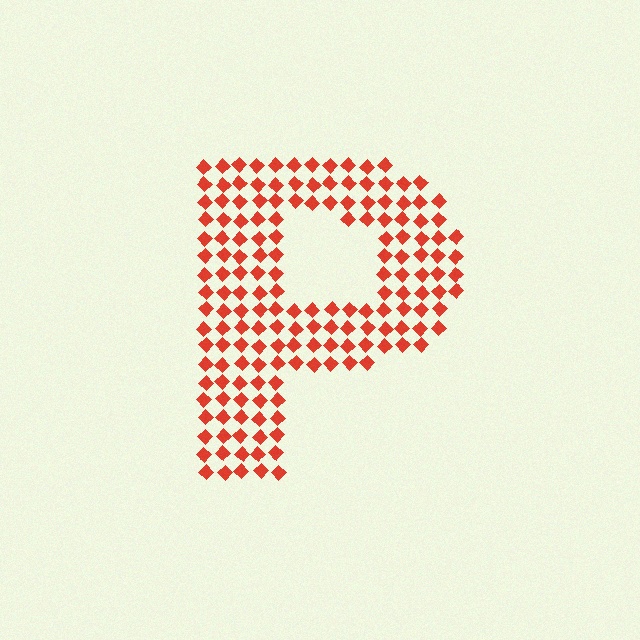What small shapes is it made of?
It is made of small diamonds.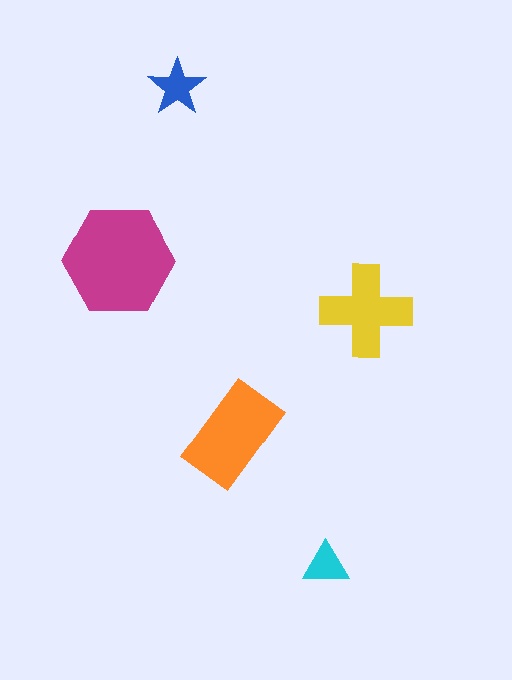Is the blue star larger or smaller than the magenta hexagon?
Smaller.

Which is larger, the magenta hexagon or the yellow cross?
The magenta hexagon.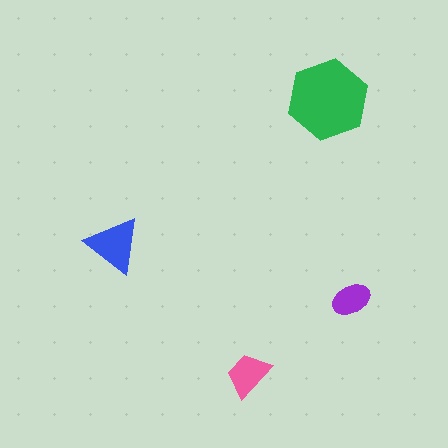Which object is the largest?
The green hexagon.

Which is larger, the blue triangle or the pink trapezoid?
The blue triangle.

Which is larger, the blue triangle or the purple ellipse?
The blue triangle.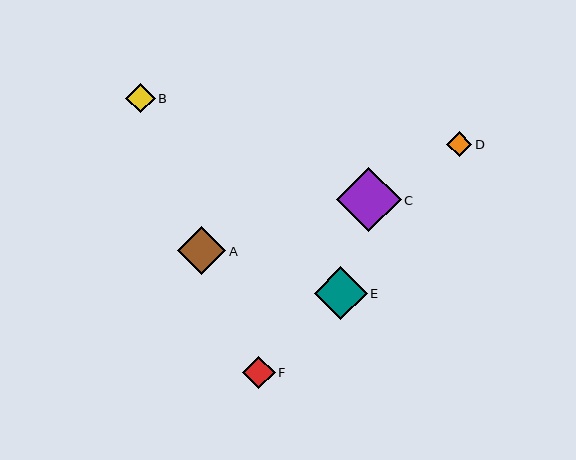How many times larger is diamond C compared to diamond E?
Diamond C is approximately 1.2 times the size of diamond E.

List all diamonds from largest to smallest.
From largest to smallest: C, E, A, F, B, D.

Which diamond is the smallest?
Diamond D is the smallest with a size of approximately 25 pixels.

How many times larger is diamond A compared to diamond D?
Diamond A is approximately 1.9 times the size of diamond D.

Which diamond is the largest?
Diamond C is the largest with a size of approximately 64 pixels.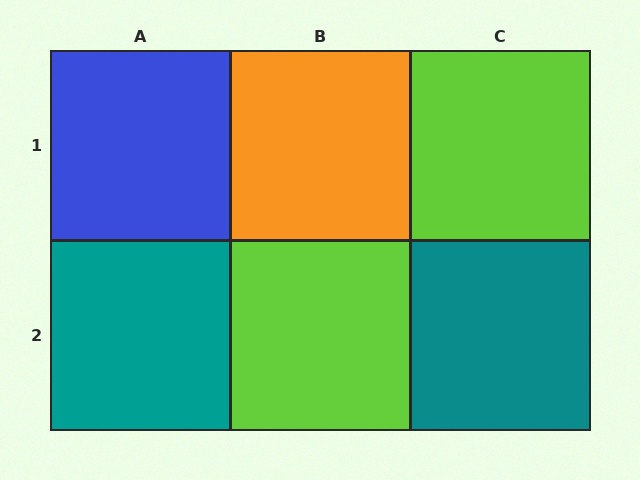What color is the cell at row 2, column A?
Teal.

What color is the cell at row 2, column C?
Teal.